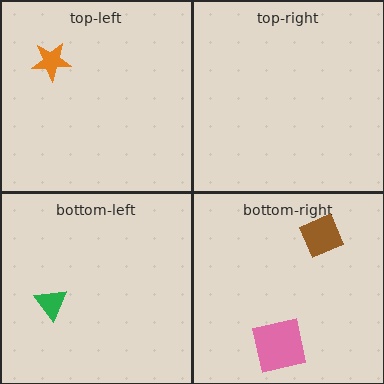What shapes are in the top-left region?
The orange star.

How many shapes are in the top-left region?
1.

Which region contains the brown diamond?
The bottom-right region.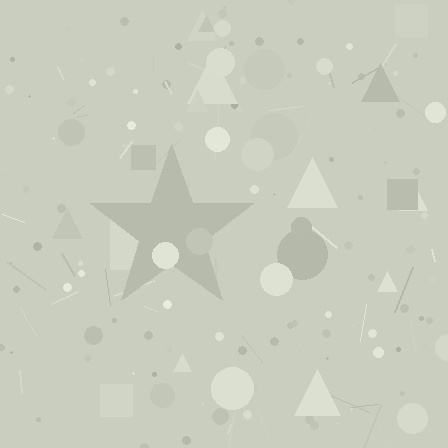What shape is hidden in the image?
A star is hidden in the image.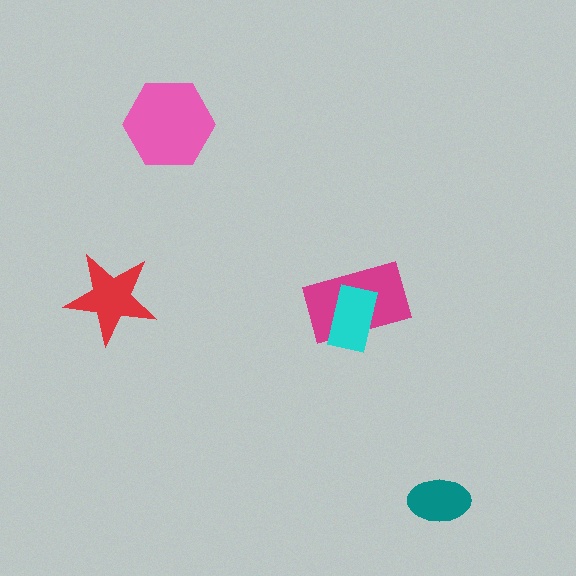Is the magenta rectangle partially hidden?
Yes, it is partially covered by another shape.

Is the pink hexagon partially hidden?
No, no other shape covers it.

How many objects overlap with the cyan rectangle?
1 object overlaps with the cyan rectangle.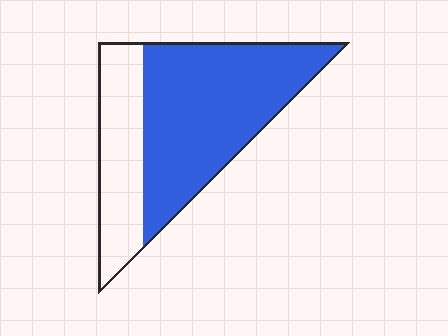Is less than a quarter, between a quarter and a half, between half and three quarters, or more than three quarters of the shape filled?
Between half and three quarters.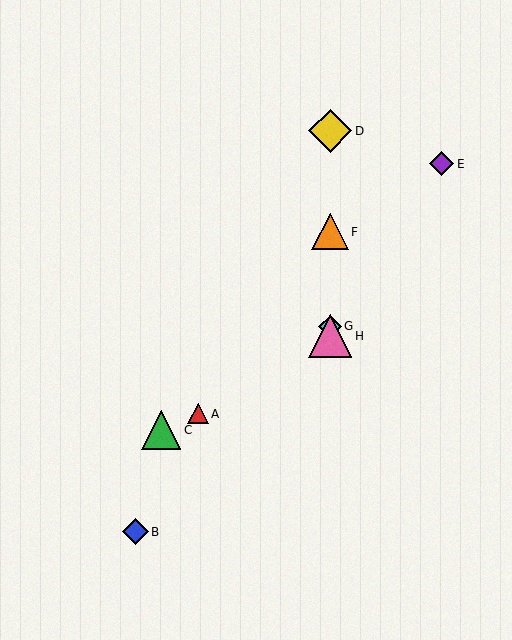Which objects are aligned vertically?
Objects D, F, G, H are aligned vertically.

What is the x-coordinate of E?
Object E is at x≈441.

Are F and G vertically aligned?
Yes, both are at x≈330.